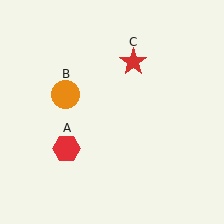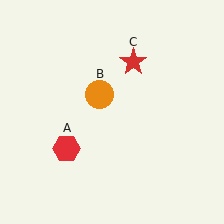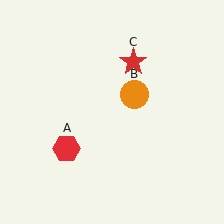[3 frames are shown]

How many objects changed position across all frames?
1 object changed position: orange circle (object B).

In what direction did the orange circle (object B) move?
The orange circle (object B) moved right.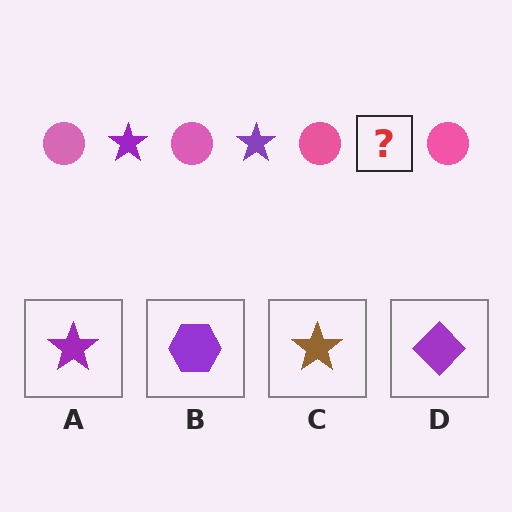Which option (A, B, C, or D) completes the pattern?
A.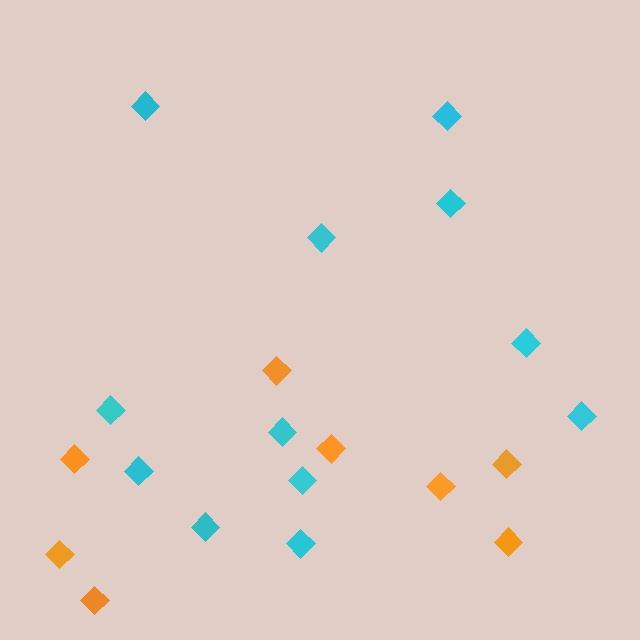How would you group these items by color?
There are 2 groups: one group of cyan diamonds (12) and one group of orange diamonds (8).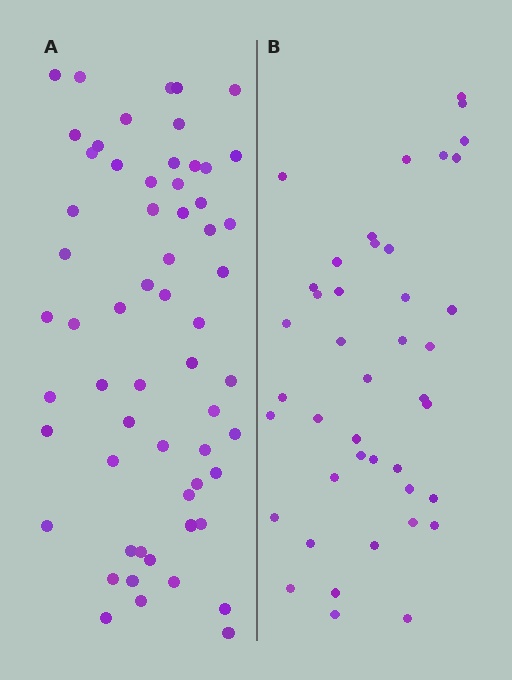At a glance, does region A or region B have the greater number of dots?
Region A (the left region) has more dots.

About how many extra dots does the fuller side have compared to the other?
Region A has approximately 20 more dots than region B.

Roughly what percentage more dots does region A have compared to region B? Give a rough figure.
About 45% more.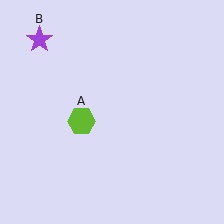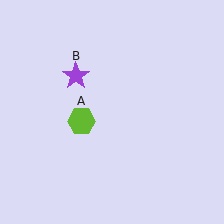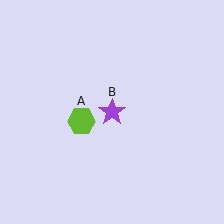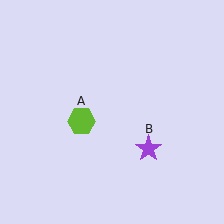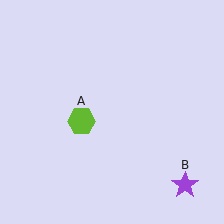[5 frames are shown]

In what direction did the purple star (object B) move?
The purple star (object B) moved down and to the right.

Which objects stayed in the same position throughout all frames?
Lime hexagon (object A) remained stationary.